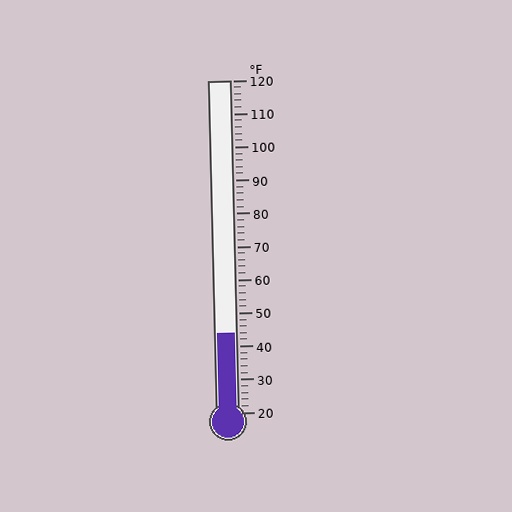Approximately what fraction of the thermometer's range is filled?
The thermometer is filled to approximately 25% of its range.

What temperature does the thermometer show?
The thermometer shows approximately 44°F.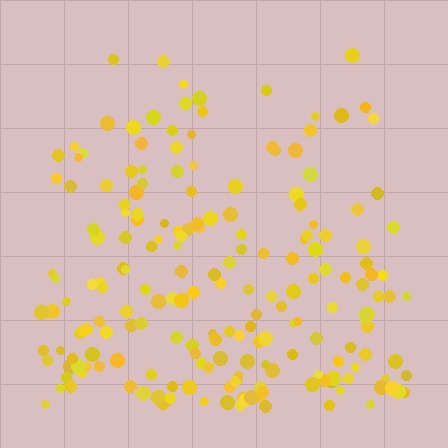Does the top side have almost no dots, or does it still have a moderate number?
Still a moderate number, just noticeably fewer than the bottom.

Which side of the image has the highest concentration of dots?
The bottom.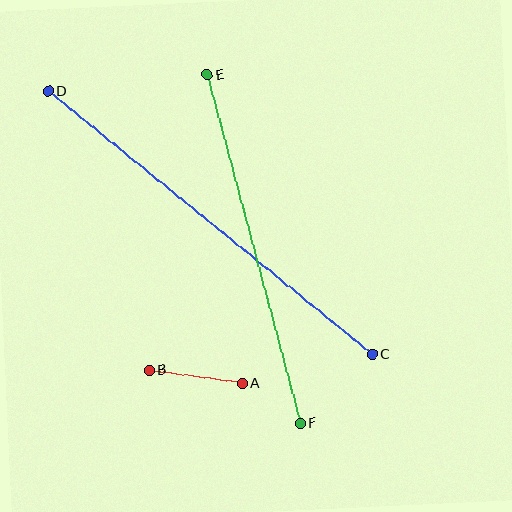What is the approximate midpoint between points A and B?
The midpoint is at approximately (196, 377) pixels.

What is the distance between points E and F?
The distance is approximately 361 pixels.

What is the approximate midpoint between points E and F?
The midpoint is at approximately (254, 249) pixels.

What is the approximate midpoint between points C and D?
The midpoint is at approximately (210, 223) pixels.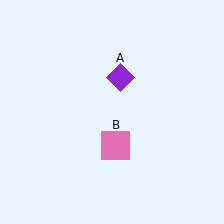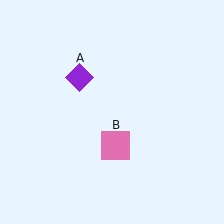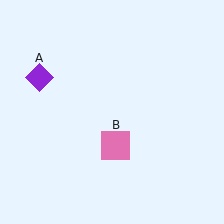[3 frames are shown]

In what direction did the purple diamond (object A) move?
The purple diamond (object A) moved left.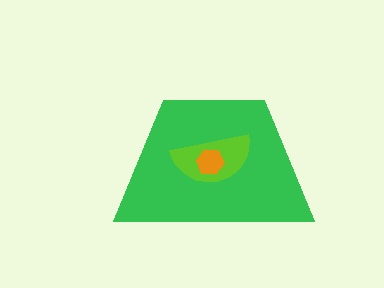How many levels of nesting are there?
3.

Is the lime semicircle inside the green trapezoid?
Yes.